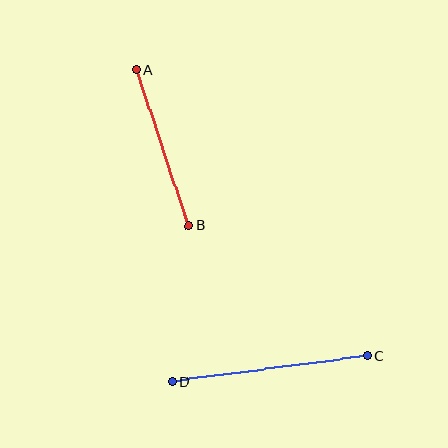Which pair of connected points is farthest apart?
Points C and D are farthest apart.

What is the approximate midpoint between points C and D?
The midpoint is at approximately (270, 369) pixels.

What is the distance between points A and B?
The distance is approximately 164 pixels.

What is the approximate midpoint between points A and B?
The midpoint is at approximately (163, 148) pixels.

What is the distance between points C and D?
The distance is approximately 196 pixels.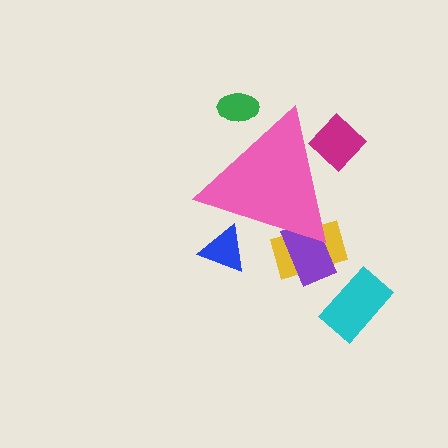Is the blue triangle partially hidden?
Yes, the blue triangle is partially hidden behind the pink triangle.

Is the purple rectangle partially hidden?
Yes, the purple rectangle is partially hidden behind the pink triangle.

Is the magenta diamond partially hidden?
Yes, the magenta diamond is partially hidden behind the pink triangle.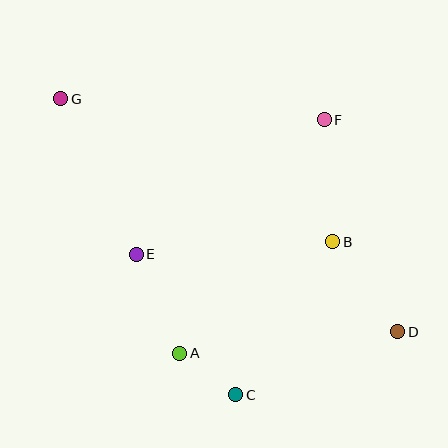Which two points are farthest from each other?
Points D and G are farthest from each other.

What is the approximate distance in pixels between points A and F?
The distance between A and F is approximately 275 pixels.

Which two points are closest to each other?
Points A and C are closest to each other.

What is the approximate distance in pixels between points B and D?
The distance between B and D is approximately 111 pixels.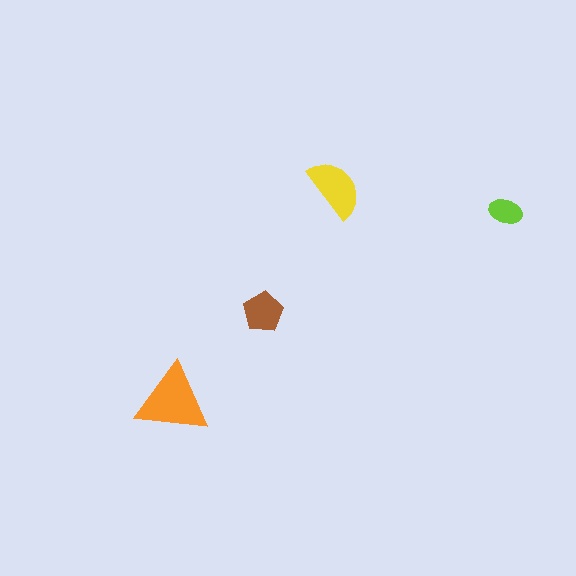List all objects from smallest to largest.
The lime ellipse, the brown pentagon, the yellow semicircle, the orange triangle.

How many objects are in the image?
There are 4 objects in the image.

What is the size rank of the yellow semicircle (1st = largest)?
2nd.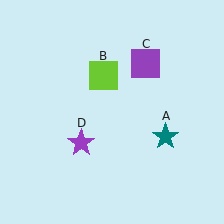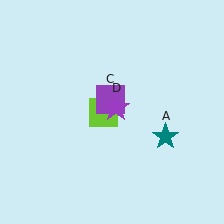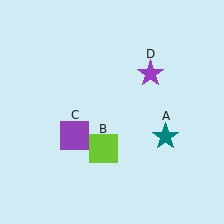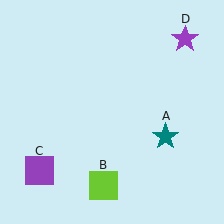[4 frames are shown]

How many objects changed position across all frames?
3 objects changed position: lime square (object B), purple square (object C), purple star (object D).